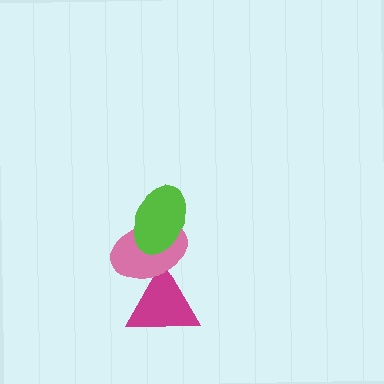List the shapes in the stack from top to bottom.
From top to bottom: the lime ellipse, the pink ellipse, the magenta triangle.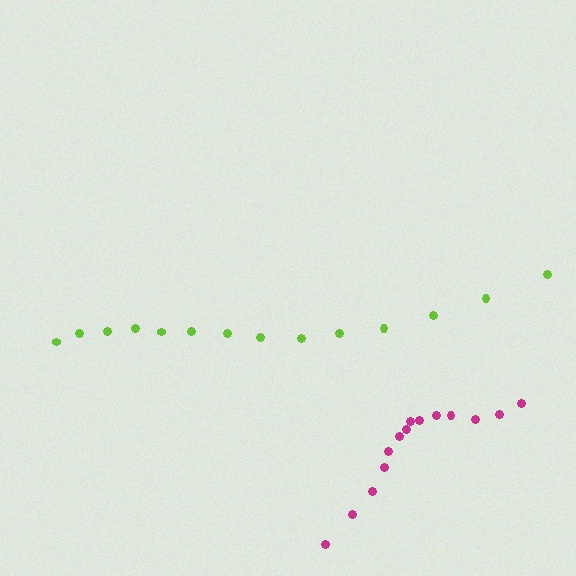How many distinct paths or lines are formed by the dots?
There are 2 distinct paths.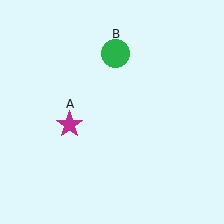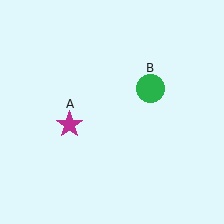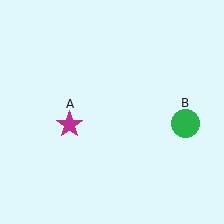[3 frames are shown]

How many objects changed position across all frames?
1 object changed position: green circle (object B).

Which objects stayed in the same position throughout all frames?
Magenta star (object A) remained stationary.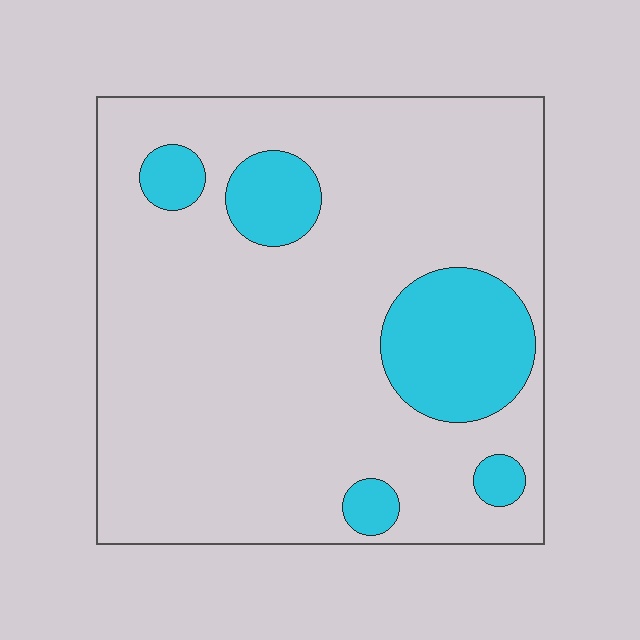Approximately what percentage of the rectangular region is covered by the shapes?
Approximately 15%.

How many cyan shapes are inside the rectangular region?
5.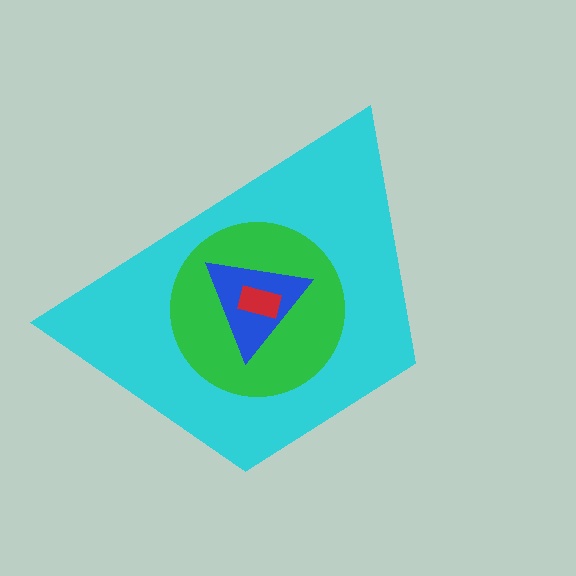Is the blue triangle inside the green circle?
Yes.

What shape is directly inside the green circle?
The blue triangle.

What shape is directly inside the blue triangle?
The red rectangle.